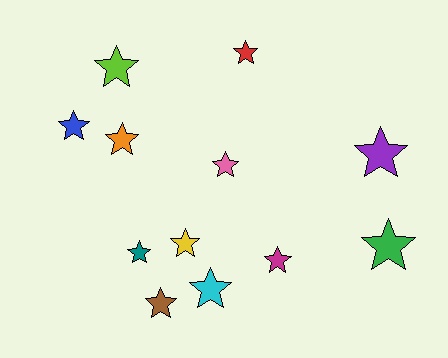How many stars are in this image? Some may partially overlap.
There are 12 stars.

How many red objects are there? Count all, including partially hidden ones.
There is 1 red object.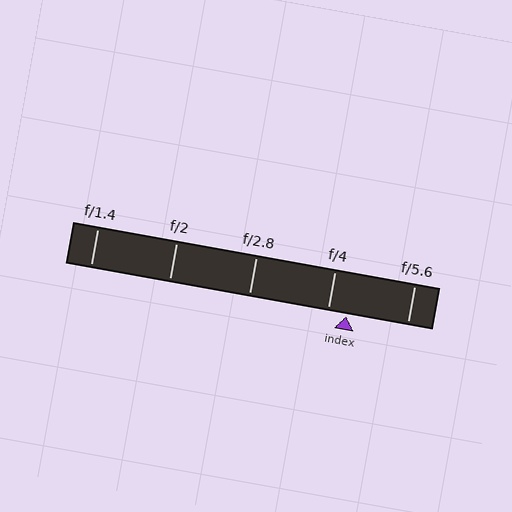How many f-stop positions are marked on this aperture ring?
There are 5 f-stop positions marked.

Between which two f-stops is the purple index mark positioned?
The index mark is between f/4 and f/5.6.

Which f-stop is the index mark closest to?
The index mark is closest to f/4.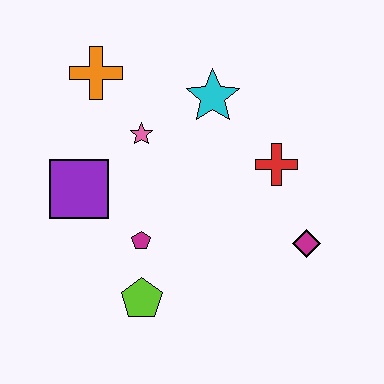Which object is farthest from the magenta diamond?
The orange cross is farthest from the magenta diamond.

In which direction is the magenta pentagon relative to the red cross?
The magenta pentagon is to the left of the red cross.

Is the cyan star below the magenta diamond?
No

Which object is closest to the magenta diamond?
The red cross is closest to the magenta diamond.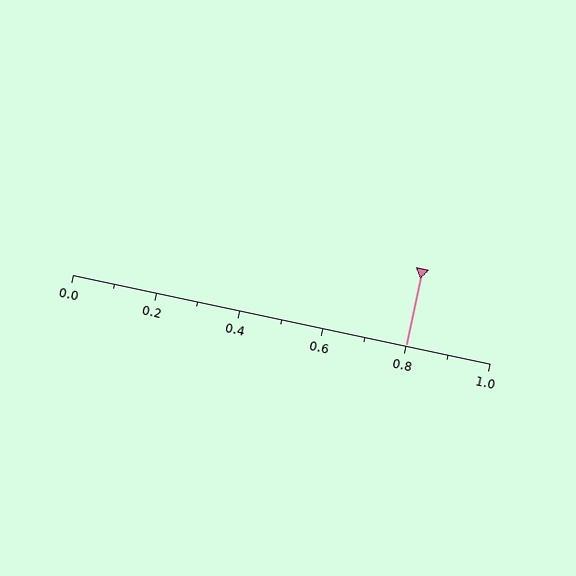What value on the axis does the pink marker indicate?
The marker indicates approximately 0.8.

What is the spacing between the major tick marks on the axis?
The major ticks are spaced 0.2 apart.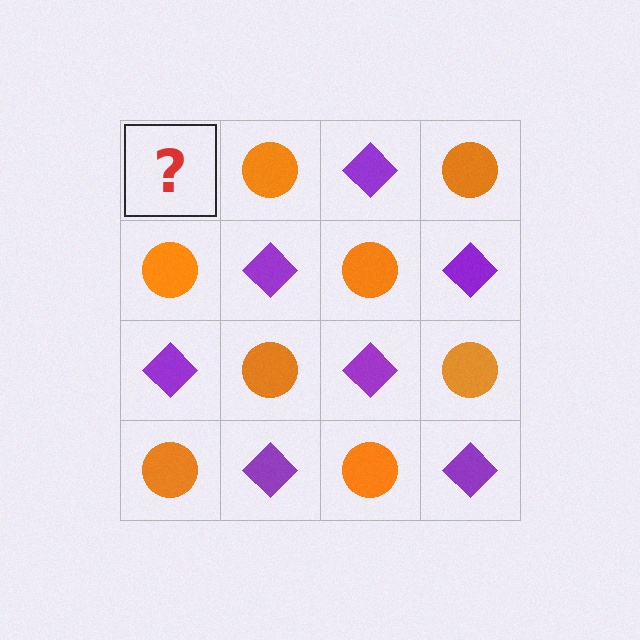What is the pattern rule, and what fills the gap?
The rule is that it alternates purple diamond and orange circle in a checkerboard pattern. The gap should be filled with a purple diamond.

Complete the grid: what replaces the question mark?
The question mark should be replaced with a purple diamond.